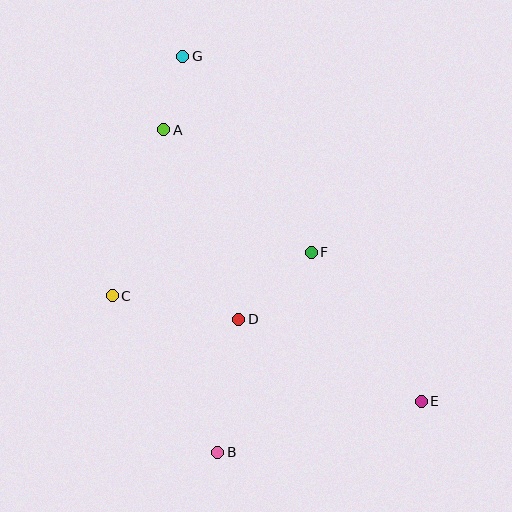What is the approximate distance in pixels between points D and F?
The distance between D and F is approximately 99 pixels.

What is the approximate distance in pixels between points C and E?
The distance between C and E is approximately 326 pixels.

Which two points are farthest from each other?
Points E and G are farthest from each other.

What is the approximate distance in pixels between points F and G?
The distance between F and G is approximately 235 pixels.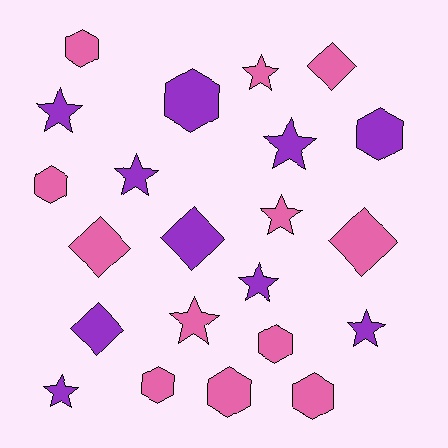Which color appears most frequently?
Pink, with 12 objects.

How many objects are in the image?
There are 22 objects.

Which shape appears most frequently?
Star, with 9 objects.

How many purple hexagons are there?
There are 2 purple hexagons.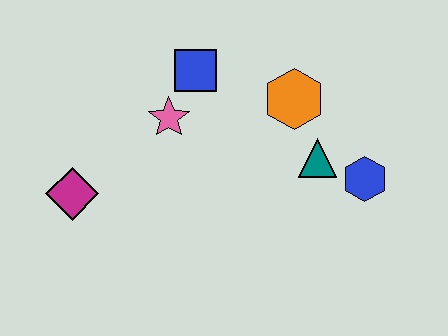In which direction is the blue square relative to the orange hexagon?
The blue square is to the left of the orange hexagon.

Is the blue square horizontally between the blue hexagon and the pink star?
Yes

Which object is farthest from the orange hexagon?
The magenta diamond is farthest from the orange hexagon.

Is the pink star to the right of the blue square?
No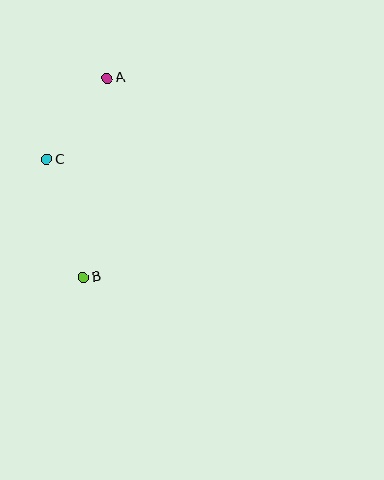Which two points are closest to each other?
Points A and C are closest to each other.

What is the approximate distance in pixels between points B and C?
The distance between B and C is approximately 123 pixels.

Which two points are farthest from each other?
Points A and B are farthest from each other.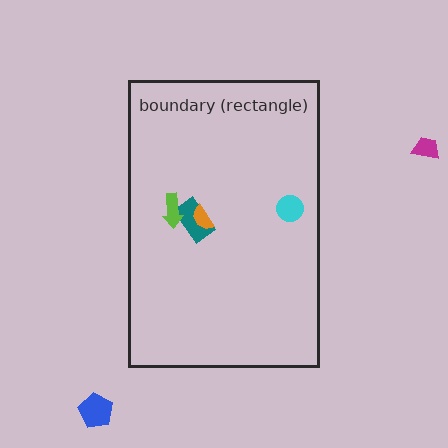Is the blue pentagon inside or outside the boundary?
Outside.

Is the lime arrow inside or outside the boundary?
Inside.